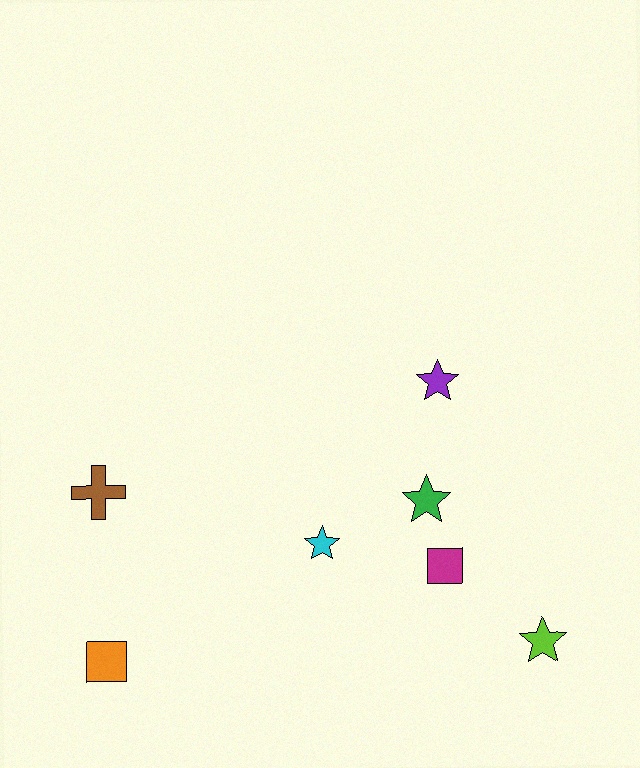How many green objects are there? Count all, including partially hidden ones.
There is 1 green object.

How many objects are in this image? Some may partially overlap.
There are 7 objects.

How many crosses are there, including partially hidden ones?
There is 1 cross.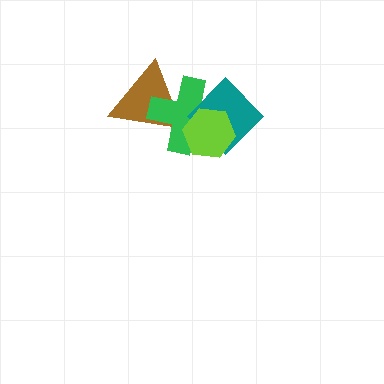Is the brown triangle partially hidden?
Yes, it is partially covered by another shape.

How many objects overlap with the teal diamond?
2 objects overlap with the teal diamond.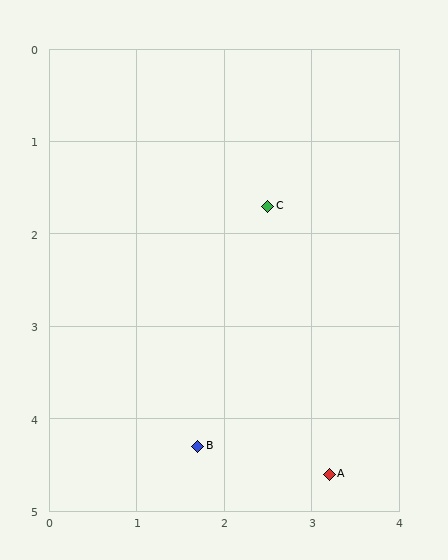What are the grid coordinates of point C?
Point C is at approximately (2.5, 1.7).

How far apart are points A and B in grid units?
Points A and B are about 1.5 grid units apart.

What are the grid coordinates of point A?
Point A is at approximately (3.2, 4.6).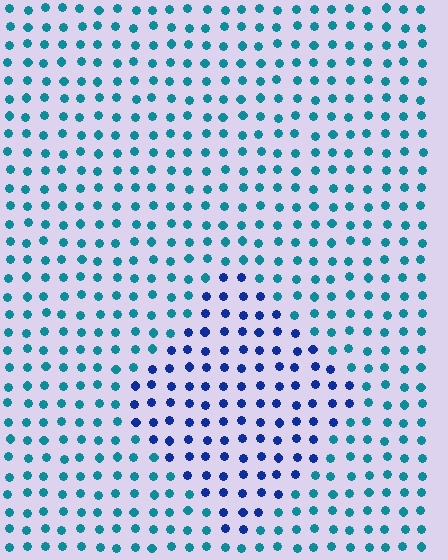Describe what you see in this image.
The image is filled with small teal elements in a uniform arrangement. A diamond-shaped region is visible where the elements are tinted to a slightly different hue, forming a subtle color boundary.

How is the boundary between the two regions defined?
The boundary is defined purely by a slight shift in hue (about 41 degrees). Spacing, size, and orientation are identical on both sides.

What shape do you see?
I see a diamond.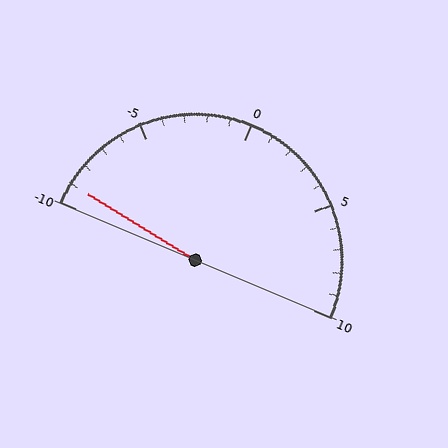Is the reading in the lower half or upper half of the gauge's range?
The reading is in the lower half of the range (-10 to 10).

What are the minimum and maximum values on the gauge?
The gauge ranges from -10 to 10.